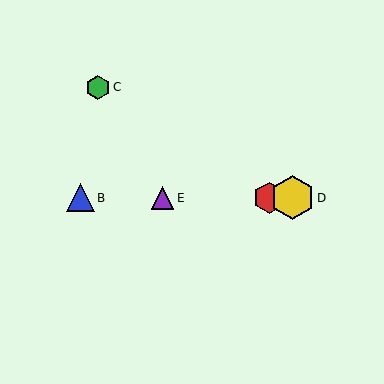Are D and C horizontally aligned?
No, D is at y≈198 and C is at y≈87.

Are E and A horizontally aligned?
Yes, both are at y≈198.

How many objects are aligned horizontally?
4 objects (A, B, D, E) are aligned horizontally.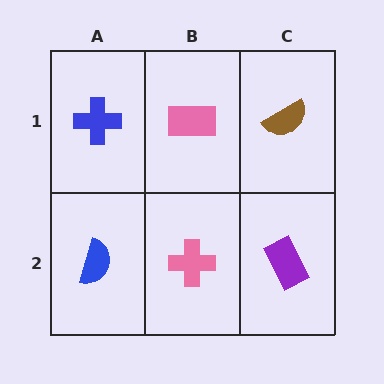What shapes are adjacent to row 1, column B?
A pink cross (row 2, column B), a blue cross (row 1, column A), a brown semicircle (row 1, column C).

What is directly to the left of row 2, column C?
A pink cross.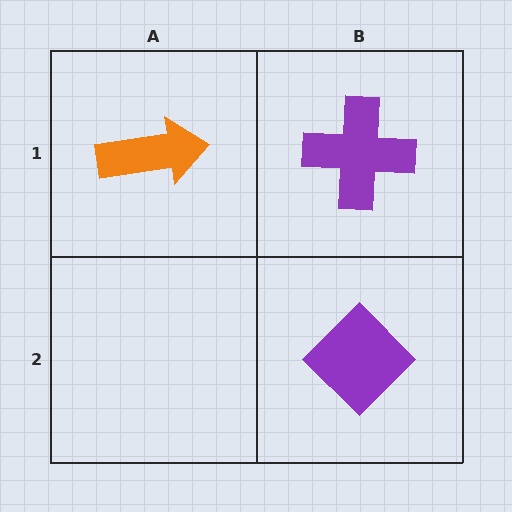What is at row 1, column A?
An orange arrow.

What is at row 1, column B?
A purple cross.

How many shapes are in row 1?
2 shapes.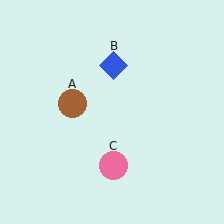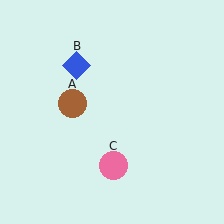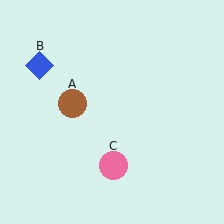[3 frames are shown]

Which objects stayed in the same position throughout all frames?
Brown circle (object A) and pink circle (object C) remained stationary.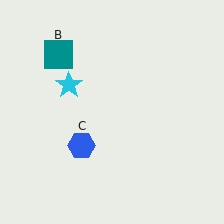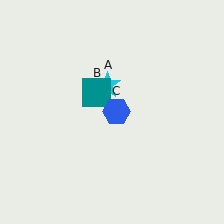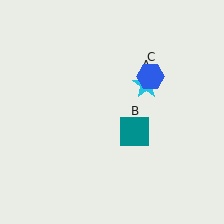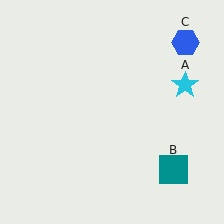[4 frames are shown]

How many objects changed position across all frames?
3 objects changed position: cyan star (object A), teal square (object B), blue hexagon (object C).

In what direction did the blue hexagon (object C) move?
The blue hexagon (object C) moved up and to the right.